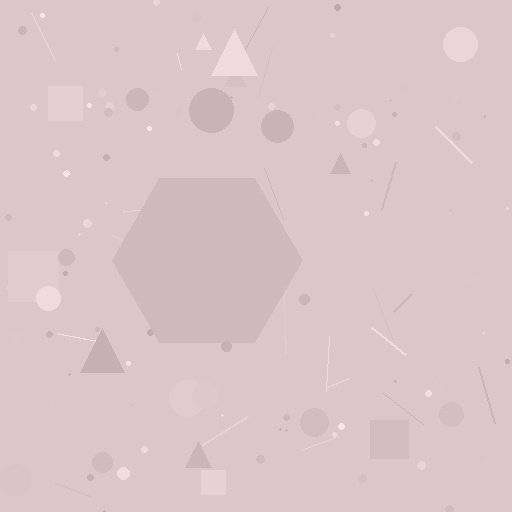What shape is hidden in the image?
A hexagon is hidden in the image.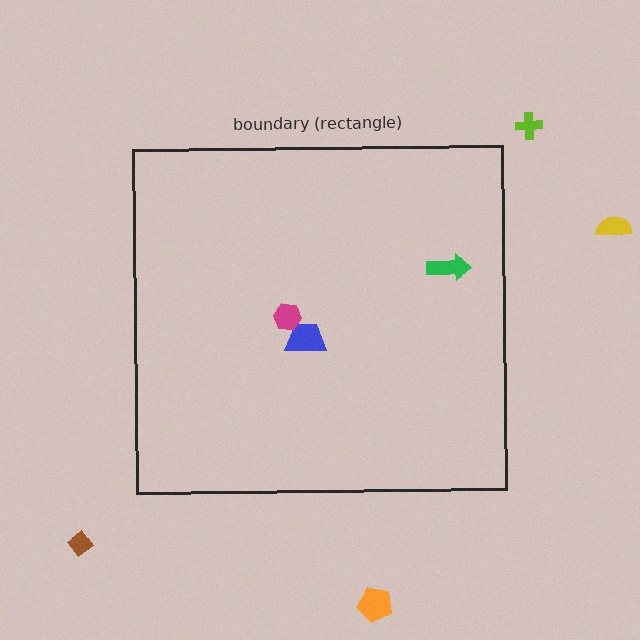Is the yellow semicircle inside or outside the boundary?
Outside.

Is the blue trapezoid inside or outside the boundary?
Inside.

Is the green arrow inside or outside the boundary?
Inside.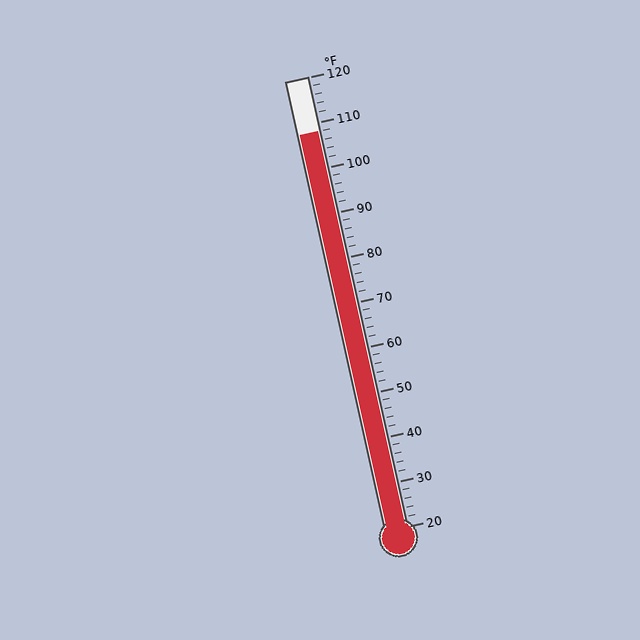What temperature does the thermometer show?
The thermometer shows approximately 108°F.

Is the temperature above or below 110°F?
The temperature is below 110°F.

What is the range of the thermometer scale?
The thermometer scale ranges from 20°F to 120°F.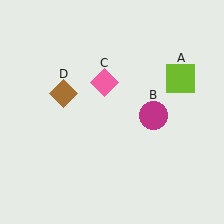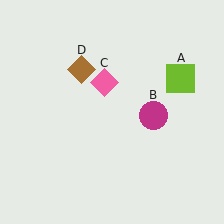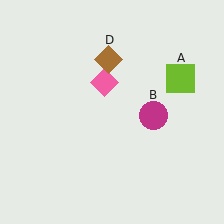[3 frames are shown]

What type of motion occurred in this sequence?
The brown diamond (object D) rotated clockwise around the center of the scene.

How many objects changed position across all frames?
1 object changed position: brown diamond (object D).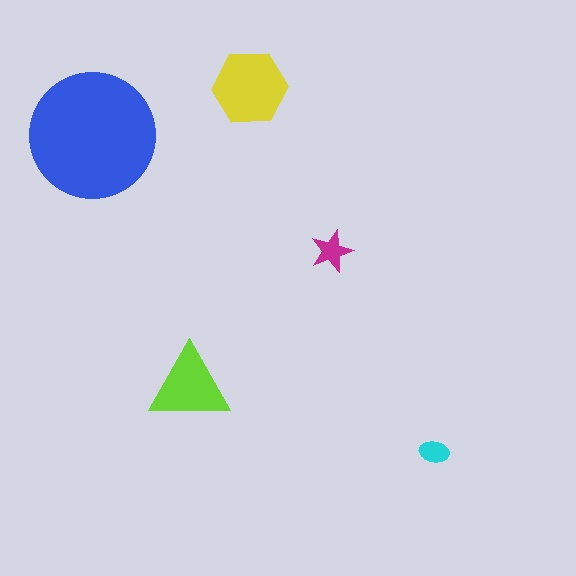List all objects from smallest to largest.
The cyan ellipse, the magenta star, the lime triangle, the yellow hexagon, the blue circle.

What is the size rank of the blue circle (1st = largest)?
1st.